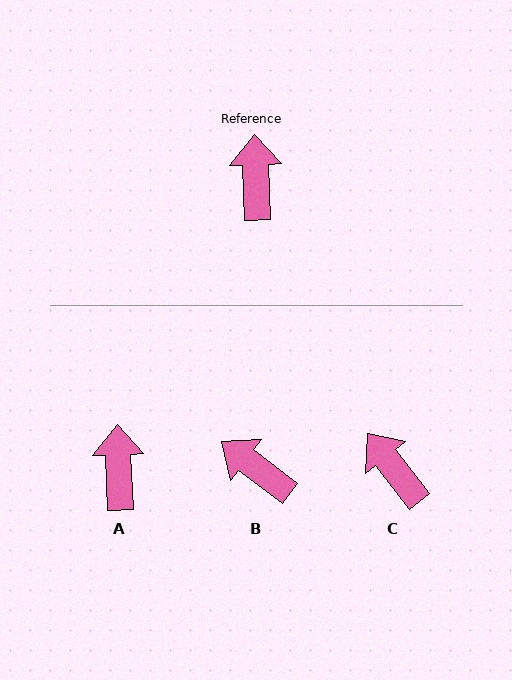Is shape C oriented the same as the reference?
No, it is off by about 36 degrees.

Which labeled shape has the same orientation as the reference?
A.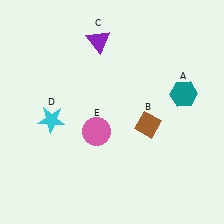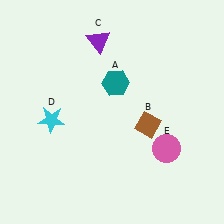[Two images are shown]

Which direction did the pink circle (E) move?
The pink circle (E) moved right.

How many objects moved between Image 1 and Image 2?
2 objects moved between the two images.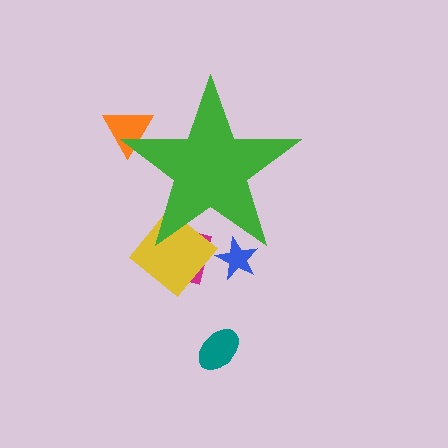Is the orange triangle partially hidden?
Yes, the orange triangle is partially hidden behind the green star.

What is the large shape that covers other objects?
A green star.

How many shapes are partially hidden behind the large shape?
4 shapes are partially hidden.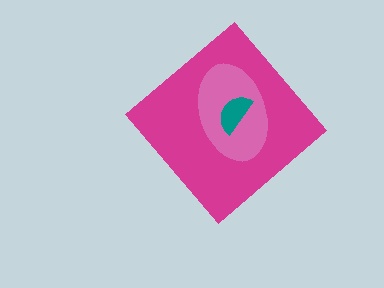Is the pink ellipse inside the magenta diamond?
Yes.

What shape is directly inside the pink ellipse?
The teal semicircle.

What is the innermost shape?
The teal semicircle.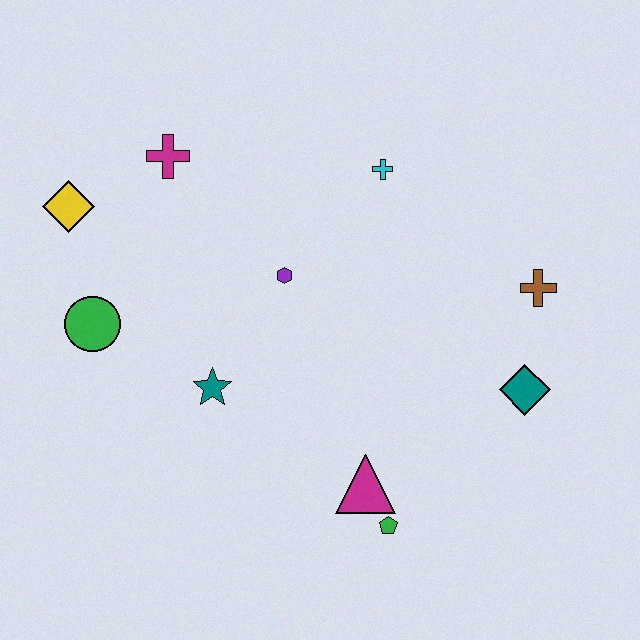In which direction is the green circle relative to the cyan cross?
The green circle is to the left of the cyan cross.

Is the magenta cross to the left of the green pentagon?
Yes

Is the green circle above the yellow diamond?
No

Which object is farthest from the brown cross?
The yellow diamond is farthest from the brown cross.